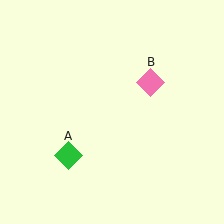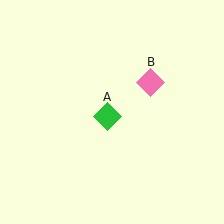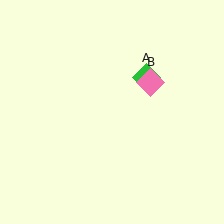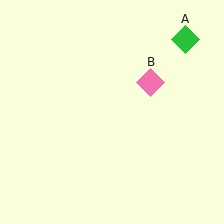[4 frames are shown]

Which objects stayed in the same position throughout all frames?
Pink diamond (object B) remained stationary.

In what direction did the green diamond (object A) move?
The green diamond (object A) moved up and to the right.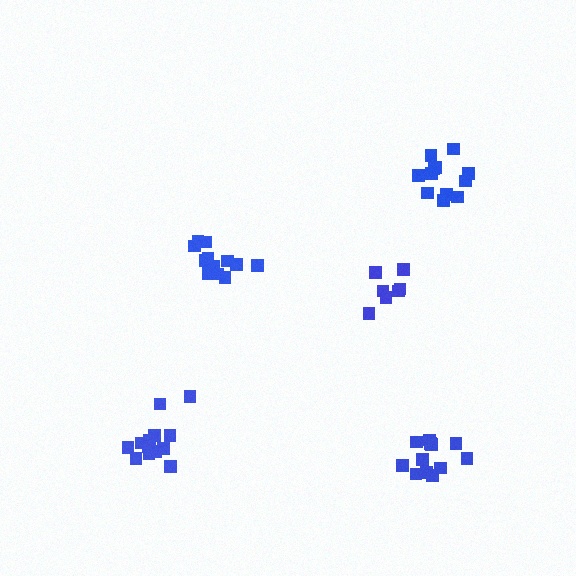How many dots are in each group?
Group 1: 13 dots, Group 2: 13 dots, Group 3: 12 dots, Group 4: 13 dots, Group 5: 7 dots (58 total).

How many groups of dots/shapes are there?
There are 5 groups.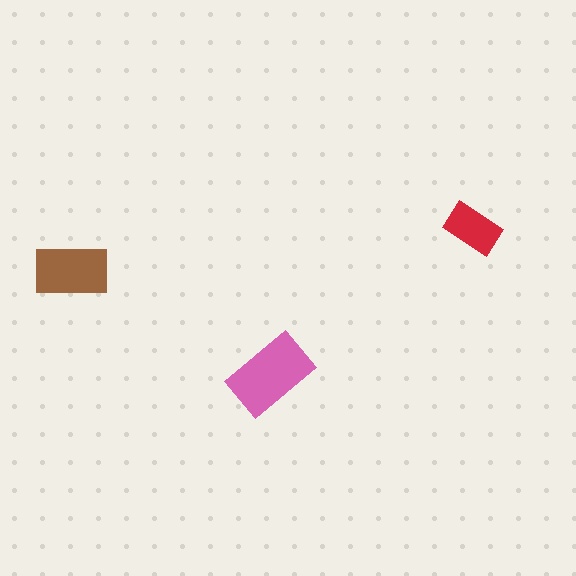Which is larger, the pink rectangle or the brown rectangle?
The pink one.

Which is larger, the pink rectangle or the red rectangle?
The pink one.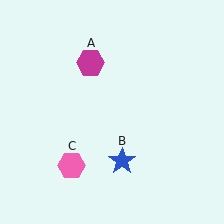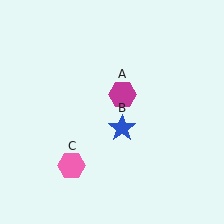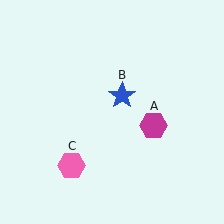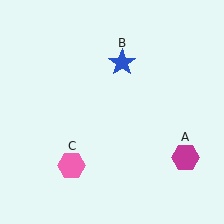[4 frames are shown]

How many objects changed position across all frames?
2 objects changed position: magenta hexagon (object A), blue star (object B).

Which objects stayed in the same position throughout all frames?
Pink hexagon (object C) remained stationary.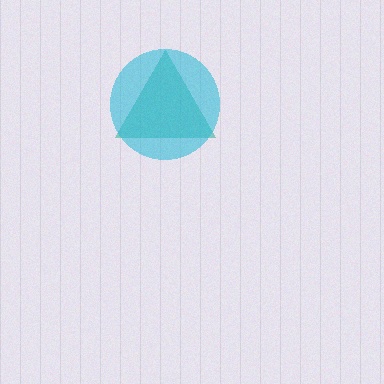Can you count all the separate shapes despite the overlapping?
Yes, there are 2 separate shapes.